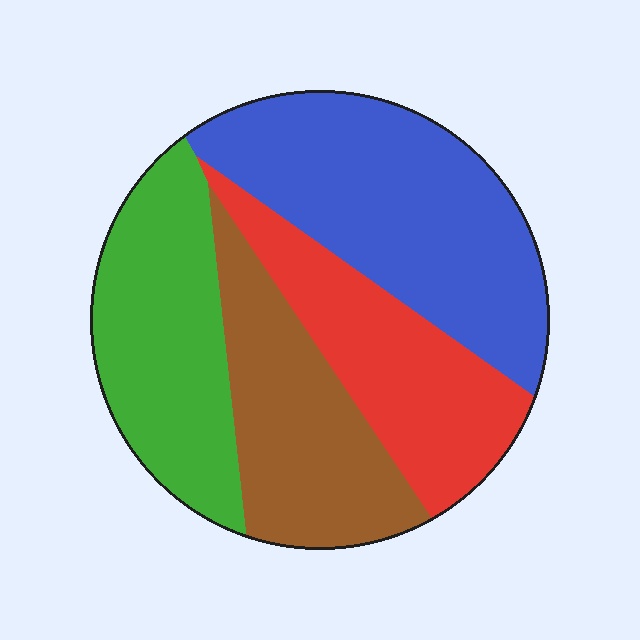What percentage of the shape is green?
Green takes up about one quarter (1/4) of the shape.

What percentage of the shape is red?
Red takes up between a sixth and a third of the shape.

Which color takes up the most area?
Blue, at roughly 35%.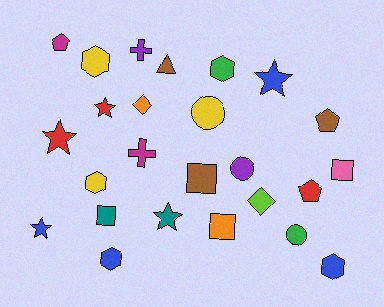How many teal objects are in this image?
There are 2 teal objects.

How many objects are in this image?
There are 25 objects.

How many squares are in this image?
There are 4 squares.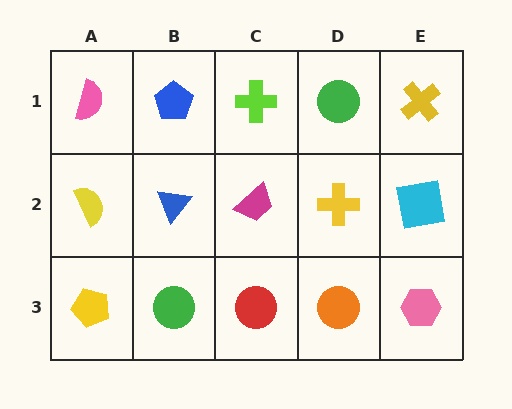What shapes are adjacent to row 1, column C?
A magenta trapezoid (row 2, column C), a blue pentagon (row 1, column B), a green circle (row 1, column D).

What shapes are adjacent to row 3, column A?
A yellow semicircle (row 2, column A), a green circle (row 3, column B).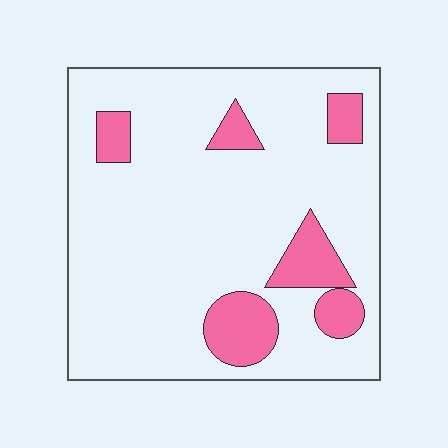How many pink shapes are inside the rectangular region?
6.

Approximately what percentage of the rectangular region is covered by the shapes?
Approximately 15%.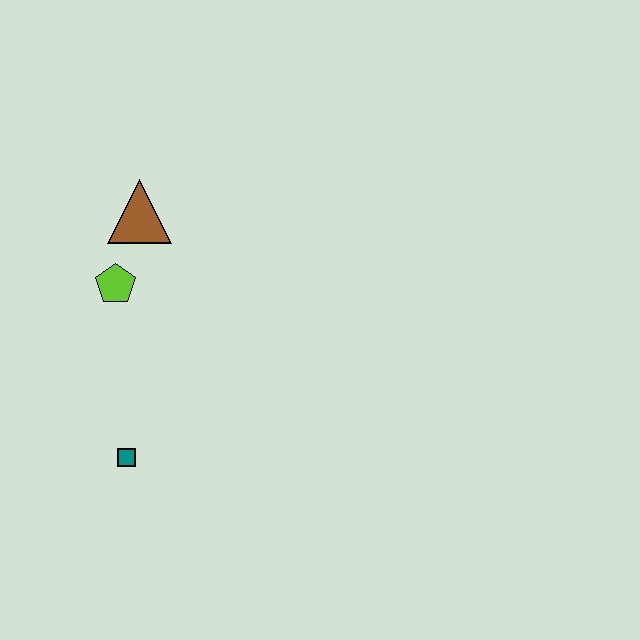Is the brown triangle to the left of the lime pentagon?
No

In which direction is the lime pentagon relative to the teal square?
The lime pentagon is above the teal square.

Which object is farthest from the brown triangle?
The teal square is farthest from the brown triangle.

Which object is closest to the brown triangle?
The lime pentagon is closest to the brown triangle.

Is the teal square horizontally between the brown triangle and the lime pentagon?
Yes